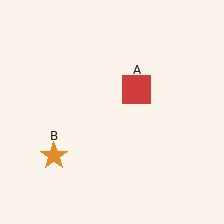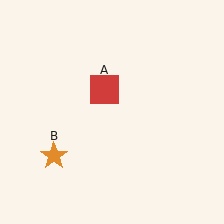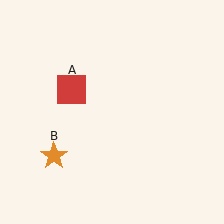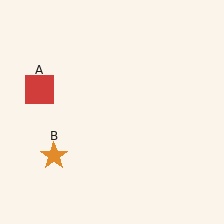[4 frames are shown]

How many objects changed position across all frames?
1 object changed position: red square (object A).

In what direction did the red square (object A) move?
The red square (object A) moved left.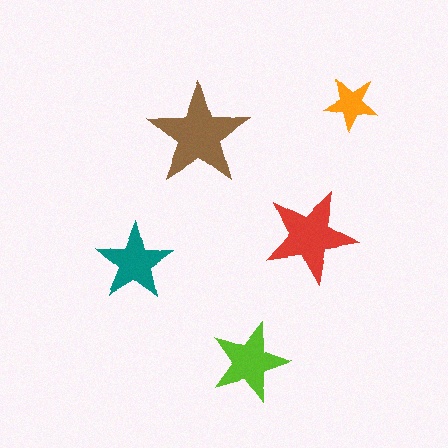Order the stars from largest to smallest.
the brown one, the red one, the lime one, the teal one, the orange one.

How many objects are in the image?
There are 5 objects in the image.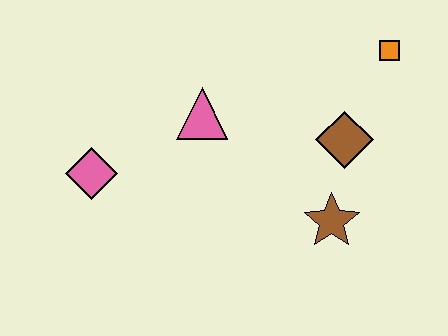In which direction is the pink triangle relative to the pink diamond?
The pink triangle is to the right of the pink diamond.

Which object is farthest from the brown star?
The pink diamond is farthest from the brown star.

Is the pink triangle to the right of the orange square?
No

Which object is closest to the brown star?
The brown diamond is closest to the brown star.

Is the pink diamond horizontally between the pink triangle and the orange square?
No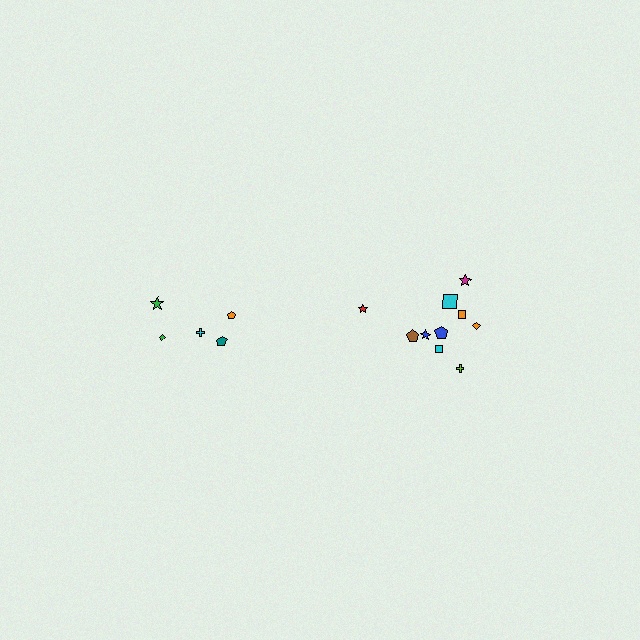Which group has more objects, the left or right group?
The right group.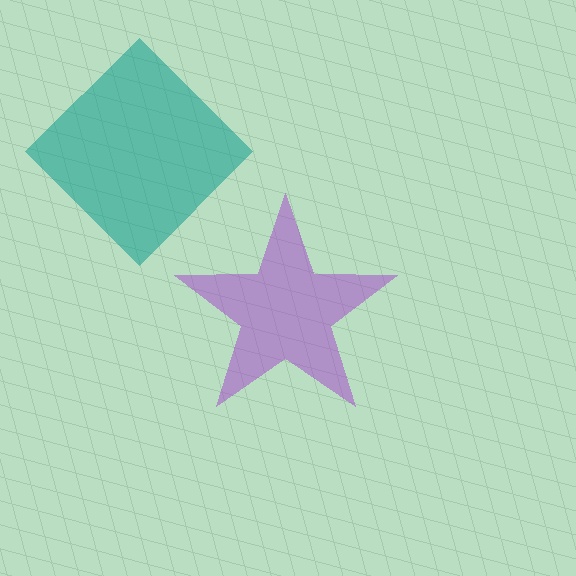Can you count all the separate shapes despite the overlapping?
Yes, there are 2 separate shapes.